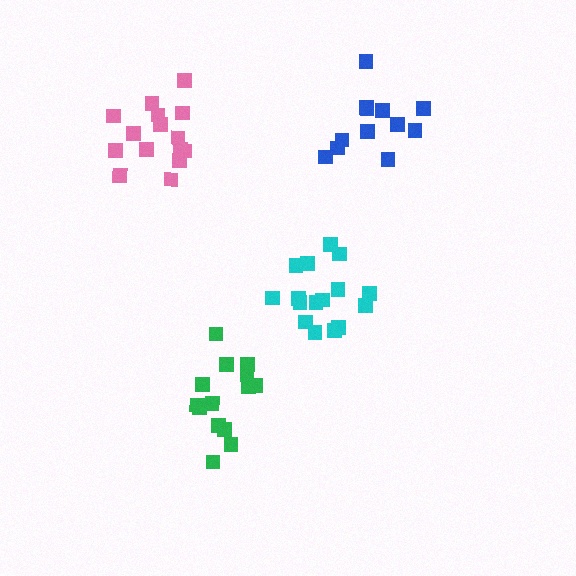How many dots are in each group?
Group 1: 14 dots, Group 2: 15 dots, Group 3: 16 dots, Group 4: 12 dots (57 total).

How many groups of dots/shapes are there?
There are 4 groups.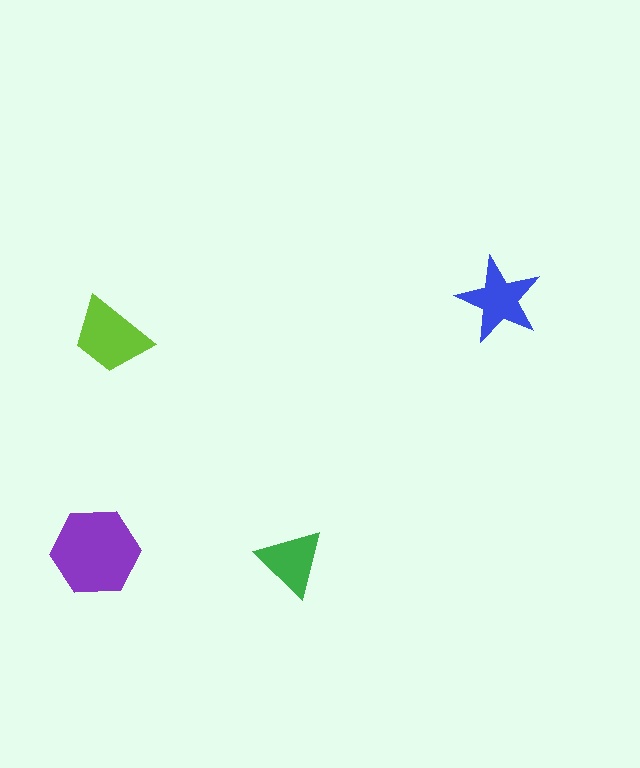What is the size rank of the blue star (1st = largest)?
3rd.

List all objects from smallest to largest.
The green triangle, the blue star, the lime trapezoid, the purple hexagon.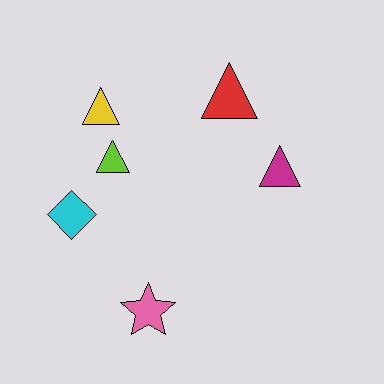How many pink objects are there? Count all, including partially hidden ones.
There is 1 pink object.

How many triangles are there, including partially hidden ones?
There are 4 triangles.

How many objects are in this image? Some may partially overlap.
There are 6 objects.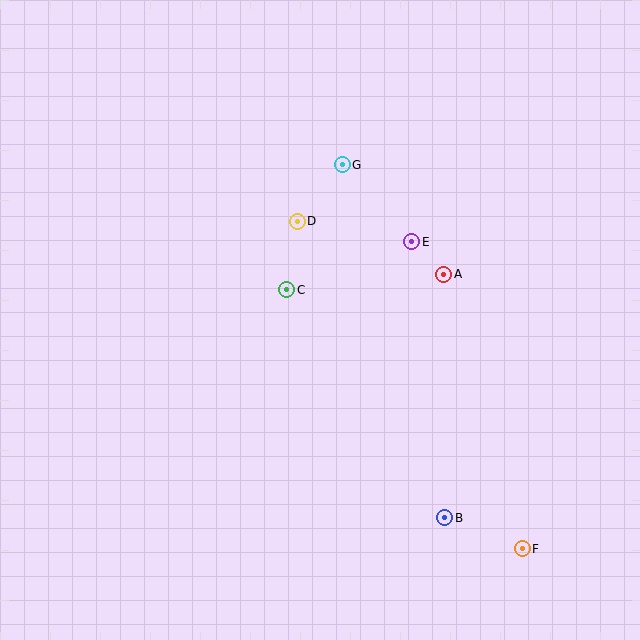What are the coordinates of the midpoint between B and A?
The midpoint between B and A is at (444, 396).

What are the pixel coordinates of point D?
Point D is at (297, 221).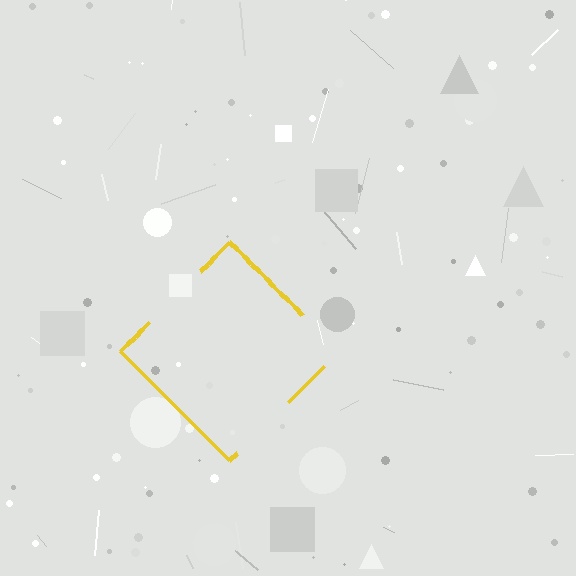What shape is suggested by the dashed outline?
The dashed outline suggests a diamond.